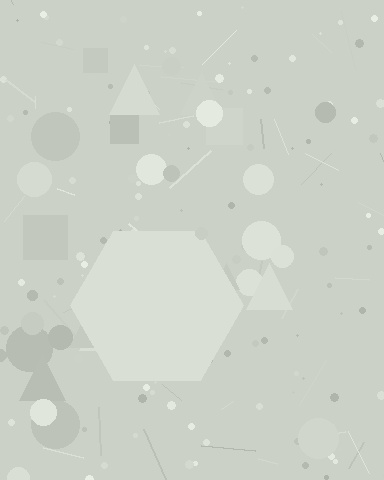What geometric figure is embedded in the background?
A hexagon is embedded in the background.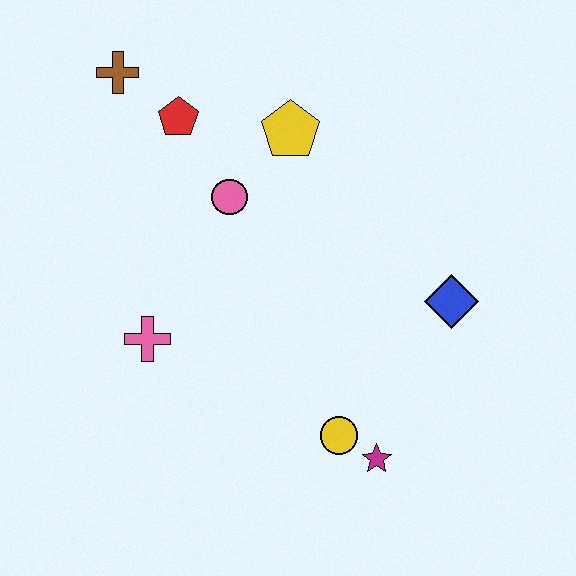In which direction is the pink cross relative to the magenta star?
The pink cross is to the left of the magenta star.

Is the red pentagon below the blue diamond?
No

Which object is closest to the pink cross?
The pink circle is closest to the pink cross.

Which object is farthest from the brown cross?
The magenta star is farthest from the brown cross.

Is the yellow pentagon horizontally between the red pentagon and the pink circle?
No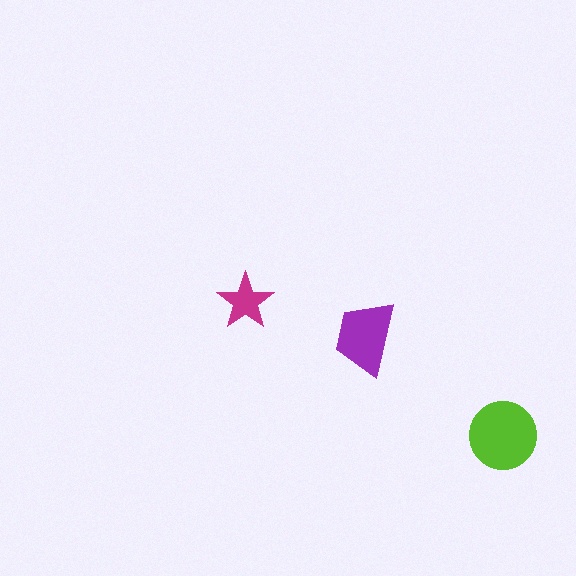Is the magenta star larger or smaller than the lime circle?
Smaller.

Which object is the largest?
The lime circle.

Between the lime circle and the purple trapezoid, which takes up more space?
The lime circle.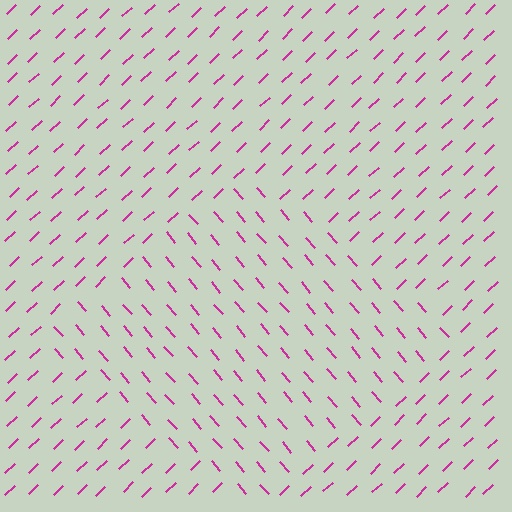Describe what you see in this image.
The image is filled with small magenta line segments. A diamond region in the image has lines oriented differently from the surrounding lines, creating a visible texture boundary.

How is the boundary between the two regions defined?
The boundary is defined purely by a change in line orientation (approximately 87 degrees difference). All lines are the same color and thickness.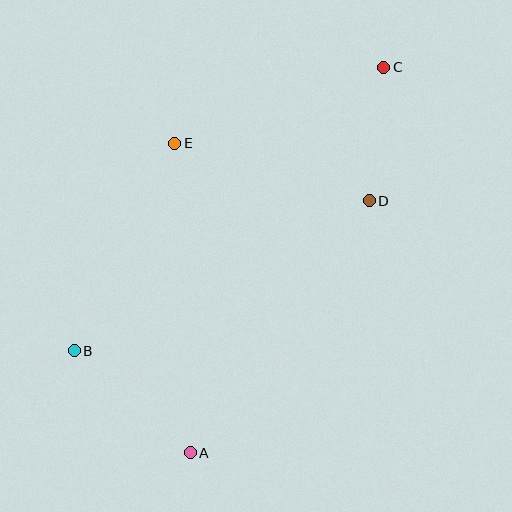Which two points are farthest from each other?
Points A and C are farthest from each other.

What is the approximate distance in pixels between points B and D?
The distance between B and D is approximately 331 pixels.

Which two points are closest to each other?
Points C and D are closest to each other.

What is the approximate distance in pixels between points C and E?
The distance between C and E is approximately 222 pixels.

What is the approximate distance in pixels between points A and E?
The distance between A and E is approximately 310 pixels.